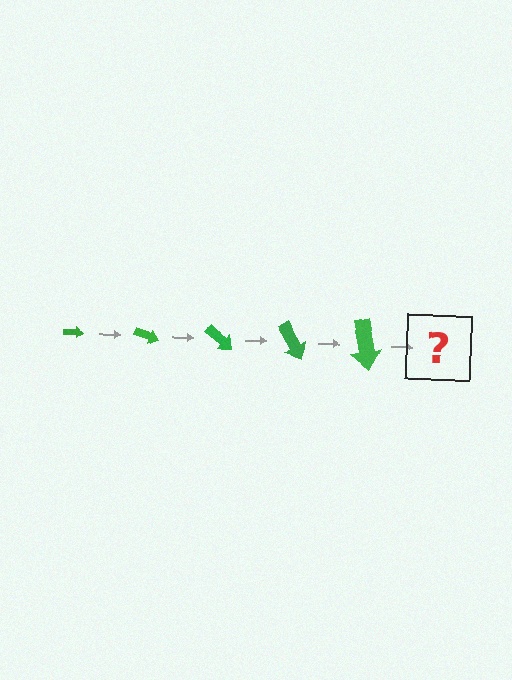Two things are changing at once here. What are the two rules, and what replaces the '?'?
The two rules are that the arrow grows larger each step and it rotates 20 degrees each step. The '?' should be an arrow, larger than the previous one and rotated 100 degrees from the start.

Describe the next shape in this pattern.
It should be an arrow, larger than the previous one and rotated 100 degrees from the start.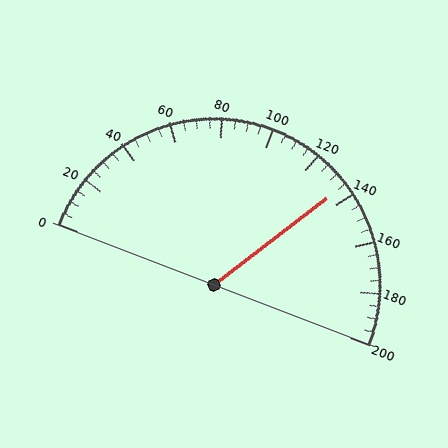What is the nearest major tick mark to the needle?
The nearest major tick mark is 140.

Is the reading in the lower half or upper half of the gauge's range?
The reading is in the upper half of the range (0 to 200).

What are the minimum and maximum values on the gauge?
The gauge ranges from 0 to 200.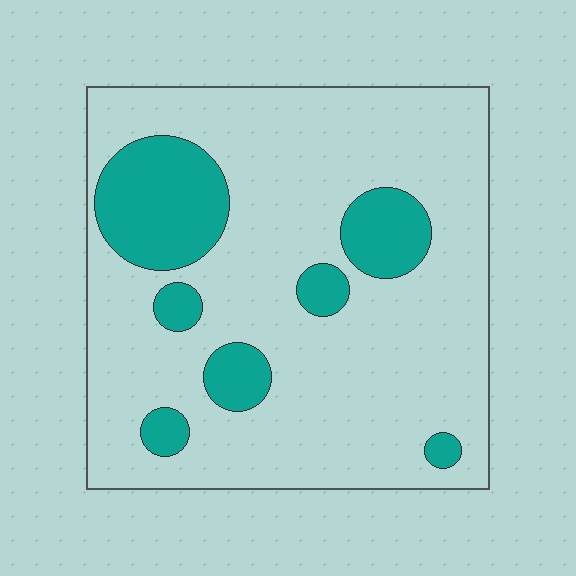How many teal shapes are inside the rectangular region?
7.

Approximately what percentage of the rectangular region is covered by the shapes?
Approximately 20%.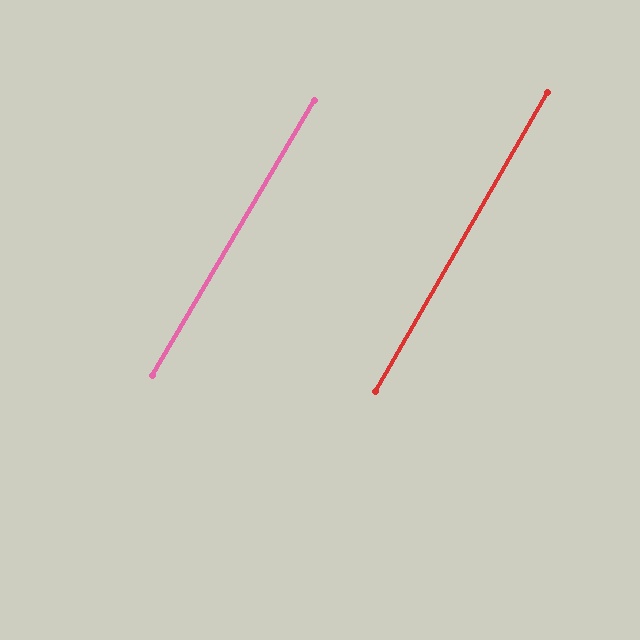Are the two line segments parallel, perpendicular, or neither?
Parallel — their directions differ by only 0.7°.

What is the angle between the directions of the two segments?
Approximately 1 degree.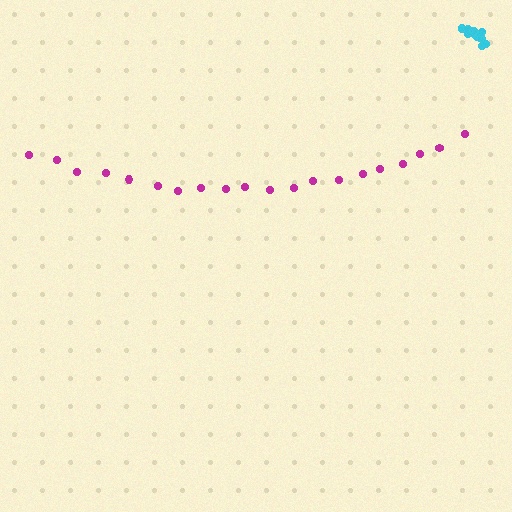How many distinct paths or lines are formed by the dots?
There are 2 distinct paths.